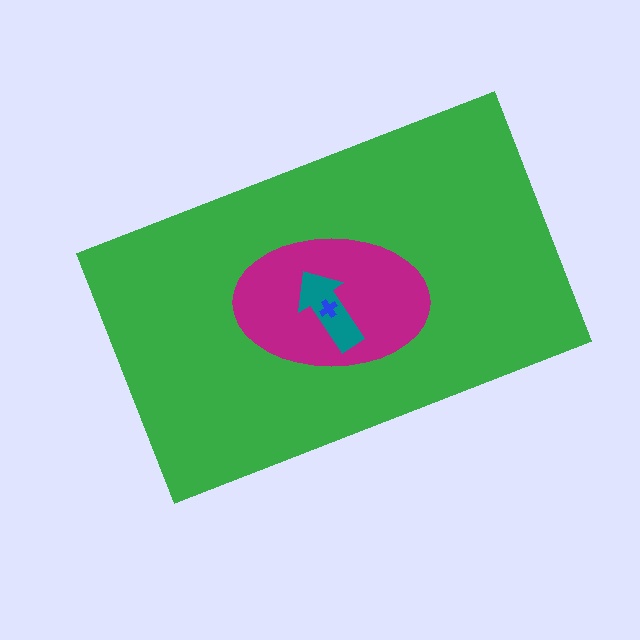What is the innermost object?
The blue cross.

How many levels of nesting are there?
4.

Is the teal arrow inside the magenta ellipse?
Yes.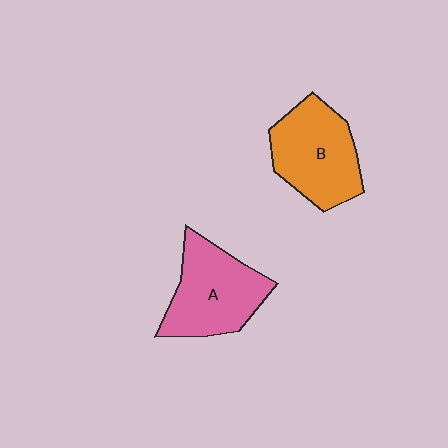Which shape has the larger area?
Shape A (pink).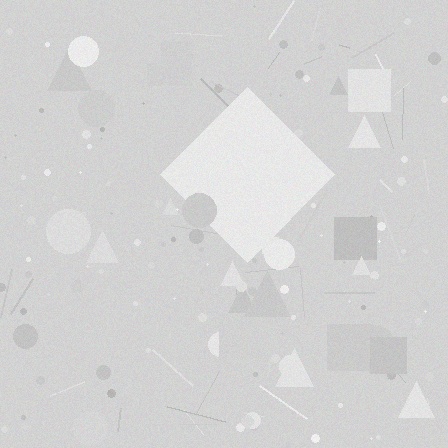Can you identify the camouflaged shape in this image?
The camouflaged shape is a diamond.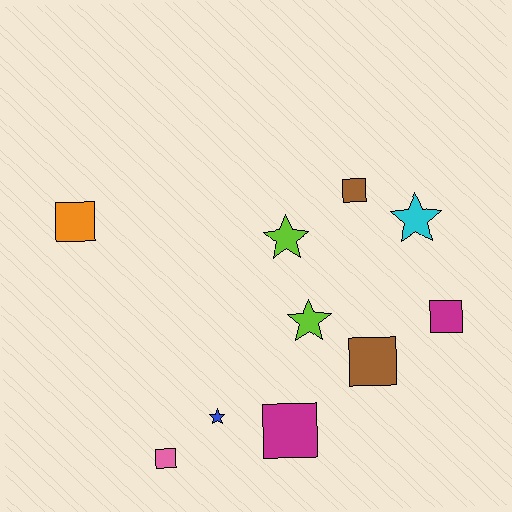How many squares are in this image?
There are 6 squares.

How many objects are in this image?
There are 10 objects.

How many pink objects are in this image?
There is 1 pink object.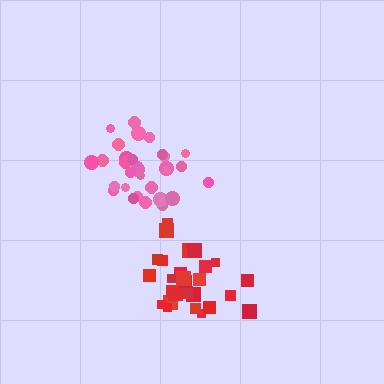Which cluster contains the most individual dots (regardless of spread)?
Pink (31).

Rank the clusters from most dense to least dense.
pink, red.